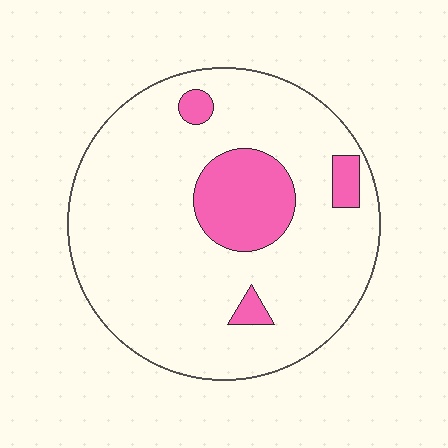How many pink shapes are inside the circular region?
4.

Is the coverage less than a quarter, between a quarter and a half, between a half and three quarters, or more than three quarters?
Less than a quarter.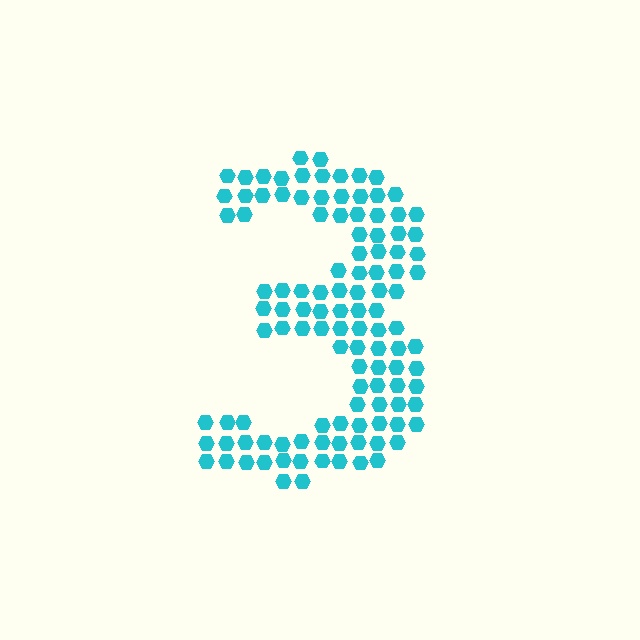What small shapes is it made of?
It is made of small hexagons.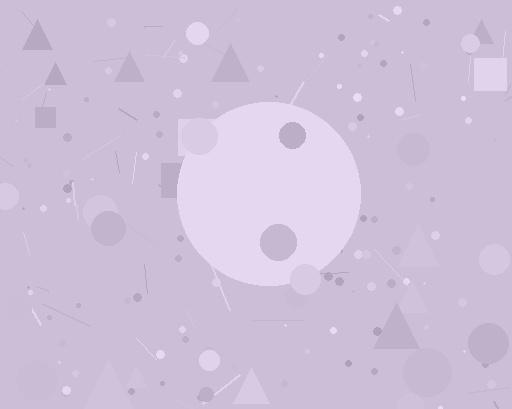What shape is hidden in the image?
A circle is hidden in the image.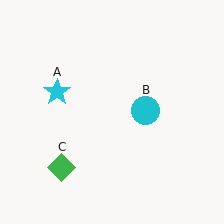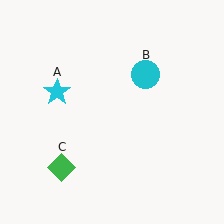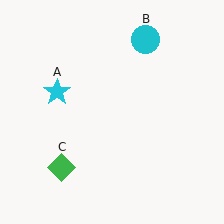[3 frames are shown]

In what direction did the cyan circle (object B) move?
The cyan circle (object B) moved up.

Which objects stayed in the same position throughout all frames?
Cyan star (object A) and green diamond (object C) remained stationary.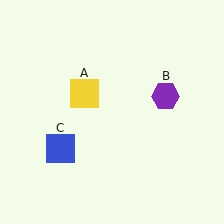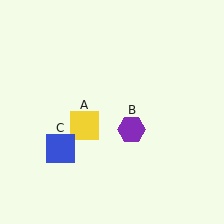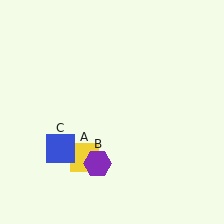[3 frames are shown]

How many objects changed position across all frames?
2 objects changed position: yellow square (object A), purple hexagon (object B).